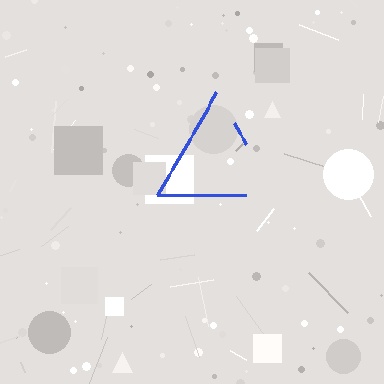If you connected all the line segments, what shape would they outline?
They would outline a triangle.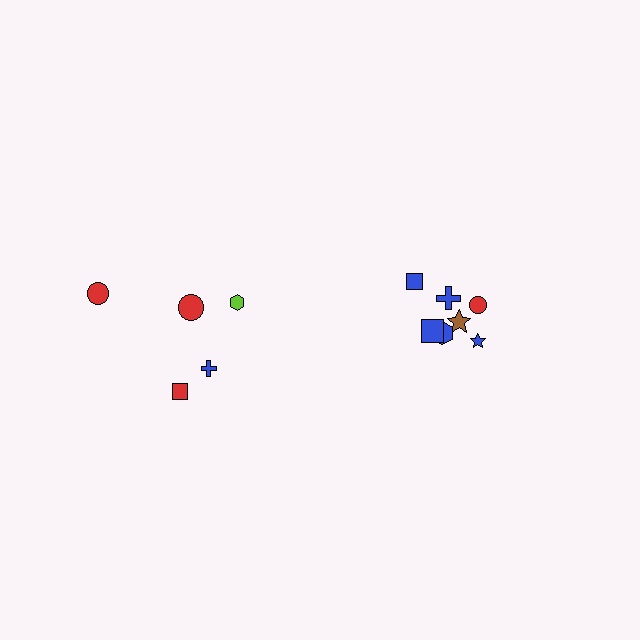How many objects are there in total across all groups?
There are 12 objects.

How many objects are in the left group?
There are 5 objects.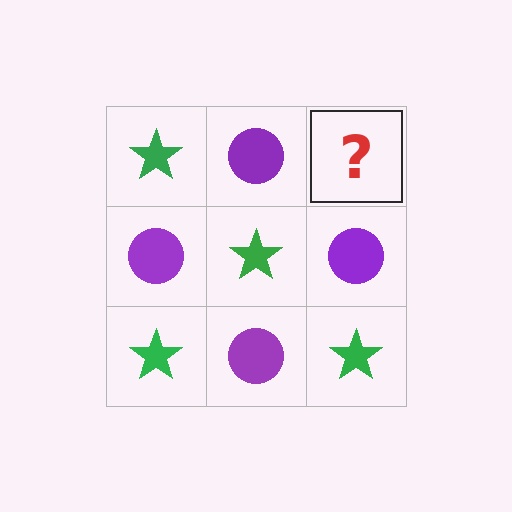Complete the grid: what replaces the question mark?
The question mark should be replaced with a green star.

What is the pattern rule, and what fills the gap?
The rule is that it alternates green star and purple circle in a checkerboard pattern. The gap should be filled with a green star.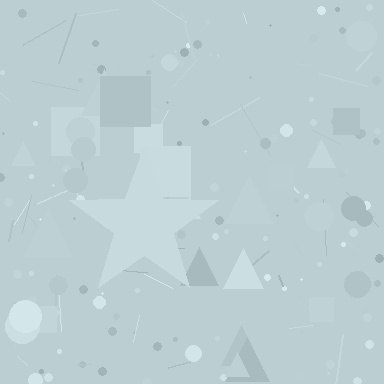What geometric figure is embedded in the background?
A star is embedded in the background.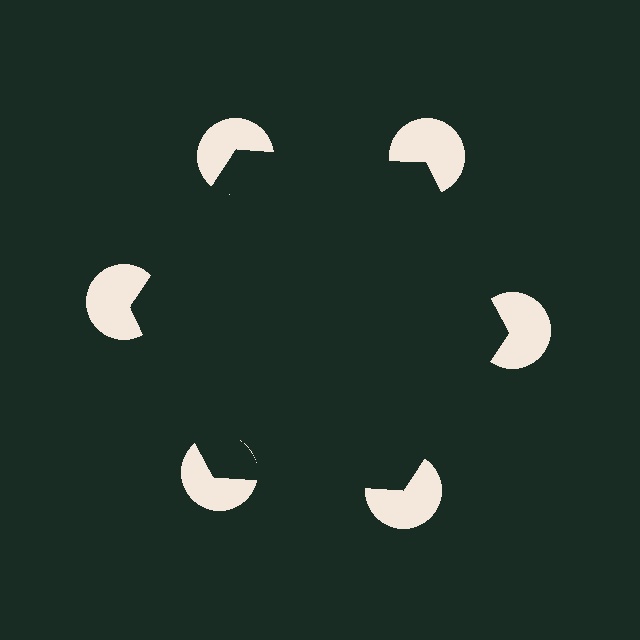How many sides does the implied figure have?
6 sides.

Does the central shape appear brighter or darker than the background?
It typically appears slightly darker than the background, even though no actual brightness change is drawn.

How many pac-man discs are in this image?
There are 6 — one at each vertex of the illusory hexagon.